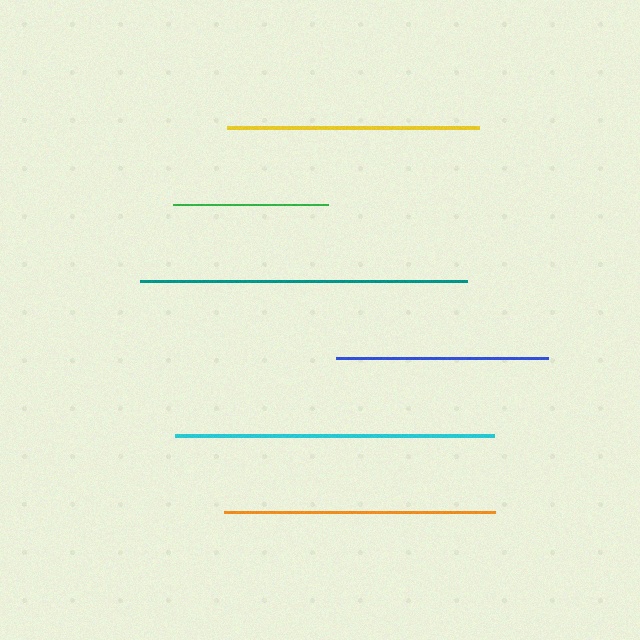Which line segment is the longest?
The teal line is the longest at approximately 327 pixels.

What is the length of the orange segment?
The orange segment is approximately 271 pixels long.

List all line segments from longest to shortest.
From longest to shortest: teal, cyan, orange, yellow, blue, green.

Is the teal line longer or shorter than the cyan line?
The teal line is longer than the cyan line.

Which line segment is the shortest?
The green line is the shortest at approximately 155 pixels.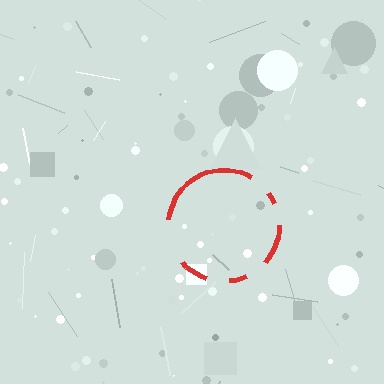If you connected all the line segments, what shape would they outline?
They would outline a circle.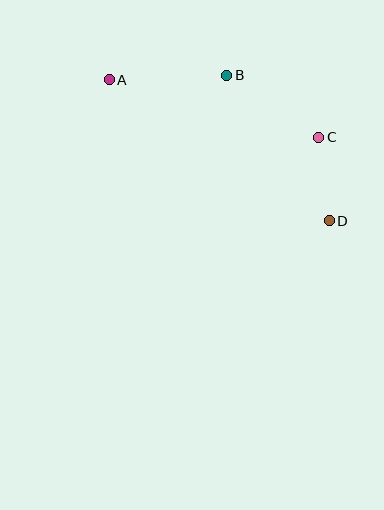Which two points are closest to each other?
Points C and D are closest to each other.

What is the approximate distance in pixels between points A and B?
The distance between A and B is approximately 118 pixels.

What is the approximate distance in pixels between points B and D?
The distance between B and D is approximately 178 pixels.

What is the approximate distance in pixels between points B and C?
The distance between B and C is approximately 111 pixels.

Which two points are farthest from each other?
Points A and D are farthest from each other.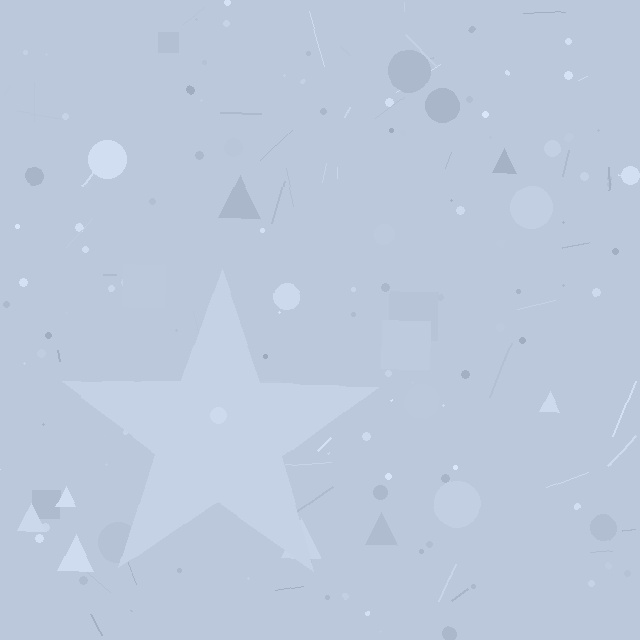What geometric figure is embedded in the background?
A star is embedded in the background.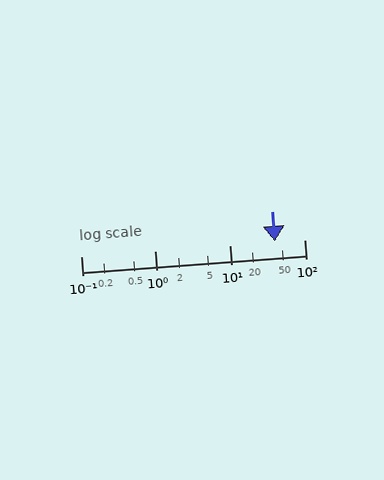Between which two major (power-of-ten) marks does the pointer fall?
The pointer is between 10 and 100.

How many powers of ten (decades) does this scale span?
The scale spans 3 decades, from 0.1 to 100.